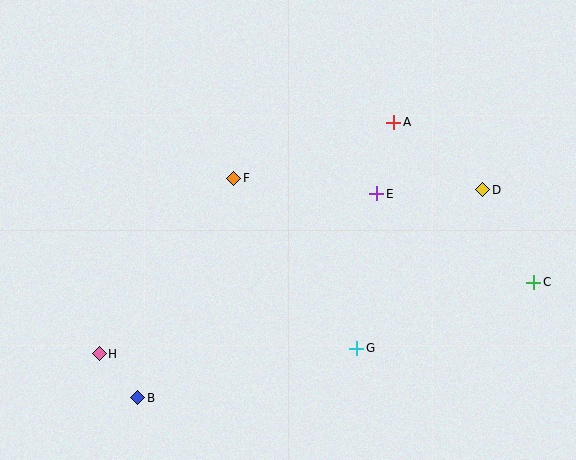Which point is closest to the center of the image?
Point F at (234, 178) is closest to the center.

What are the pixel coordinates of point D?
Point D is at (483, 190).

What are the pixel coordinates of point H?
Point H is at (99, 354).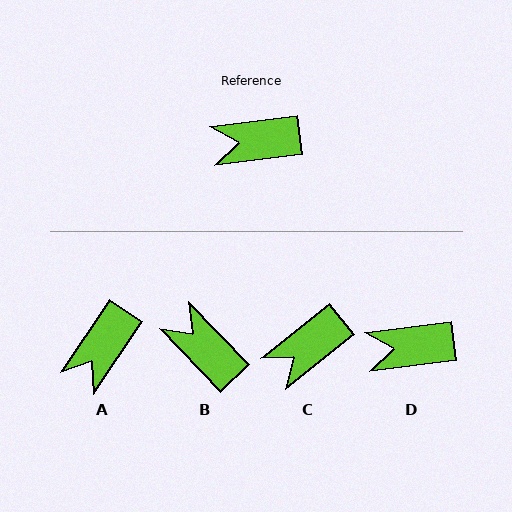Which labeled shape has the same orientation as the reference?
D.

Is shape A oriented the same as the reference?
No, it is off by about 49 degrees.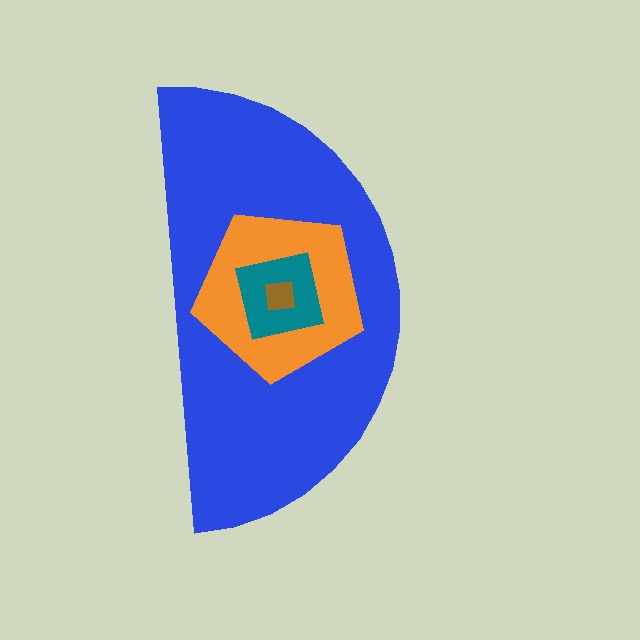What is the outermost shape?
The blue semicircle.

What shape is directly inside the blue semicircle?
The orange pentagon.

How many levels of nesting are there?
4.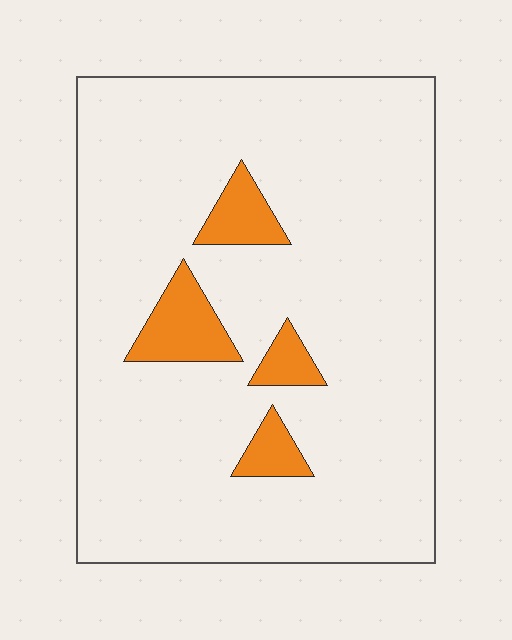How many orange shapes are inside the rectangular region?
4.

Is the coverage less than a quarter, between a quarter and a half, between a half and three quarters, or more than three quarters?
Less than a quarter.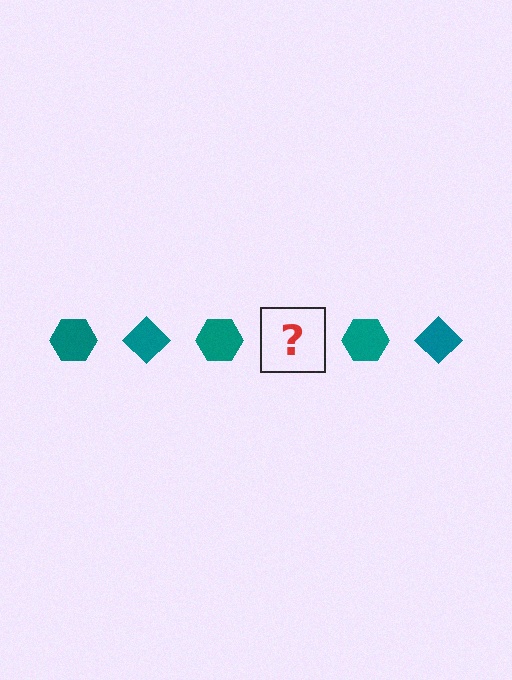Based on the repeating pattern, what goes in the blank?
The blank should be a teal diamond.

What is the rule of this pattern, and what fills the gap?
The rule is that the pattern cycles through hexagon, diamond shapes in teal. The gap should be filled with a teal diamond.